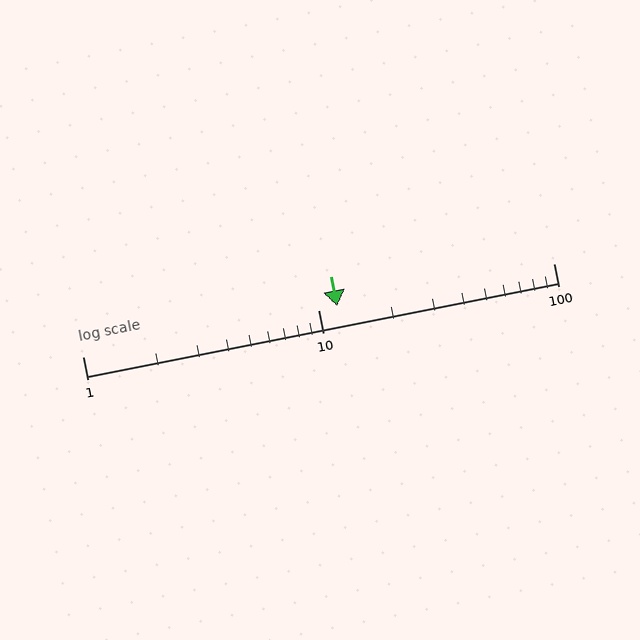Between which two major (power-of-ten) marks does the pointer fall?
The pointer is between 10 and 100.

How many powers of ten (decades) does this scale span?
The scale spans 2 decades, from 1 to 100.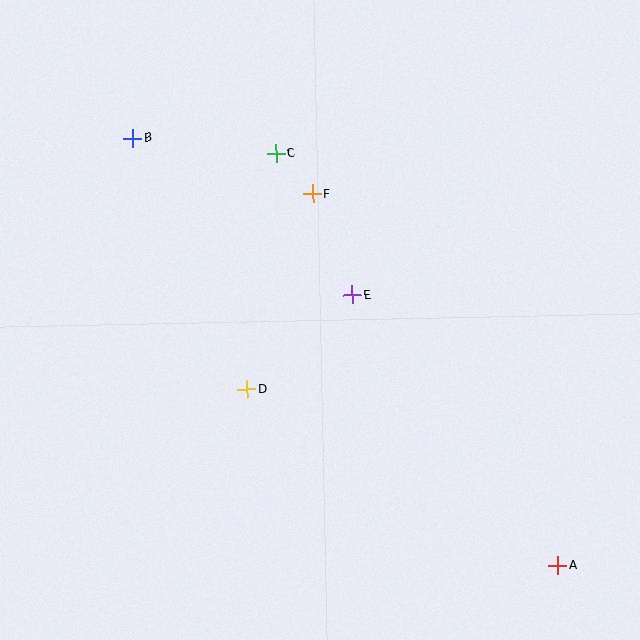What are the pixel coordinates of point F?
Point F is at (313, 194).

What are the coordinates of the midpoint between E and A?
The midpoint between E and A is at (455, 430).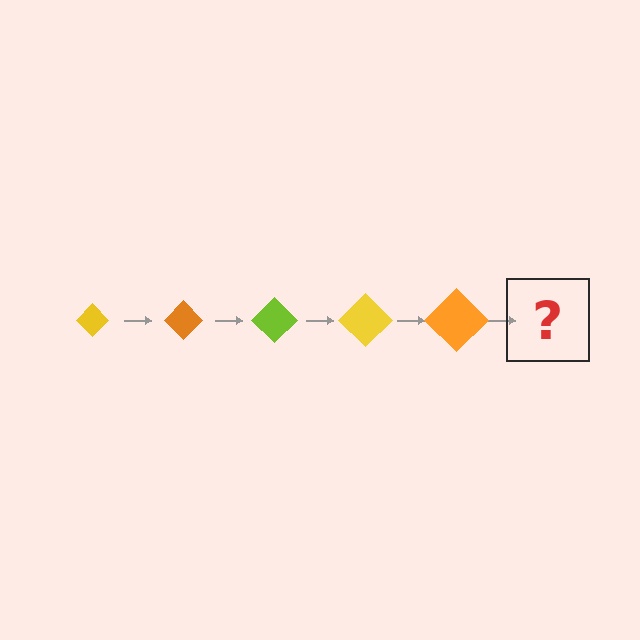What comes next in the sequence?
The next element should be a lime diamond, larger than the previous one.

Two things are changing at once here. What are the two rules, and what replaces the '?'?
The two rules are that the diamond grows larger each step and the color cycles through yellow, orange, and lime. The '?' should be a lime diamond, larger than the previous one.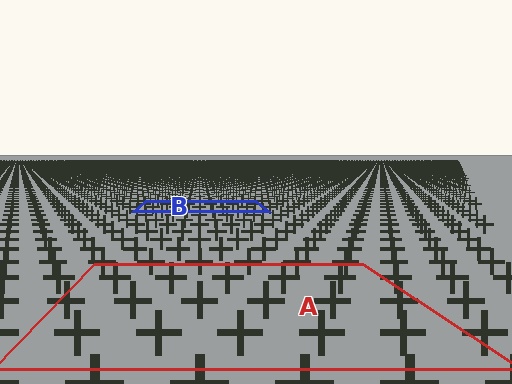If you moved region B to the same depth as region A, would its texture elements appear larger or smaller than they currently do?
They would appear larger. At a closer depth, the same texture elements are projected at a bigger on-screen size.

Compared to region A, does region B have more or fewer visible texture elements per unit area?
Region B has more texture elements per unit area — they are packed more densely because it is farther away.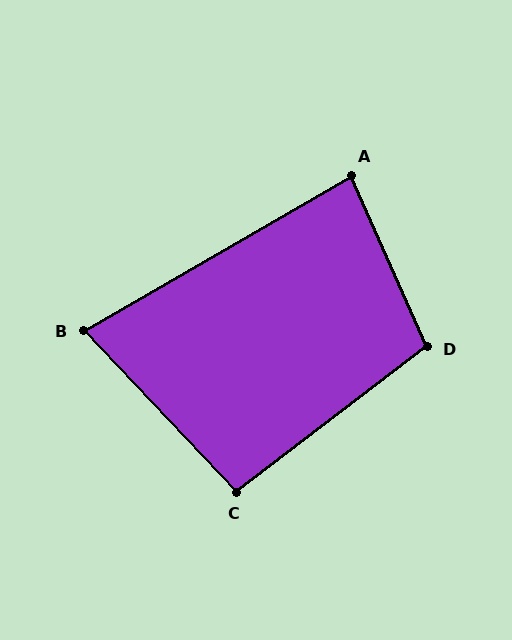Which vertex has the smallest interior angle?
B, at approximately 76 degrees.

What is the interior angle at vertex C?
Approximately 96 degrees (obtuse).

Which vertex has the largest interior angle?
D, at approximately 104 degrees.